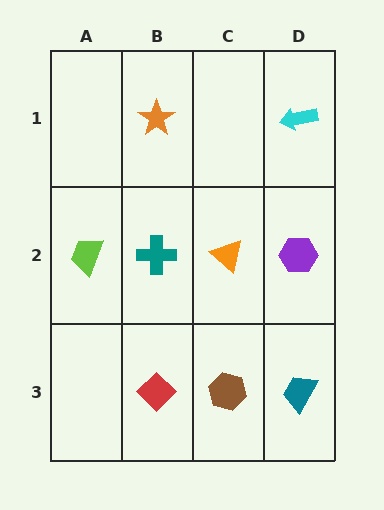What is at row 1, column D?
A cyan arrow.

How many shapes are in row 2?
4 shapes.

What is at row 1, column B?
An orange star.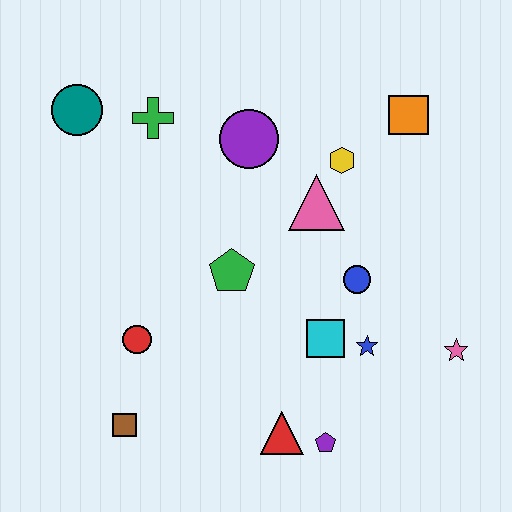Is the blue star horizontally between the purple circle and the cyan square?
No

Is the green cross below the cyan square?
No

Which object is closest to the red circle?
The brown square is closest to the red circle.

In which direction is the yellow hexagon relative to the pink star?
The yellow hexagon is above the pink star.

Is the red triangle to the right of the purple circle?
Yes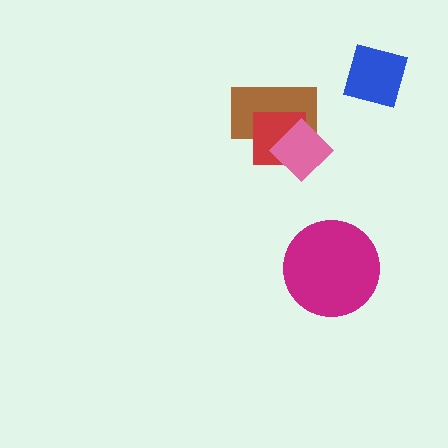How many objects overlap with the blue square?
0 objects overlap with the blue square.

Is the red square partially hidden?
Yes, it is partially covered by another shape.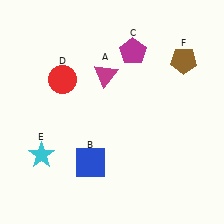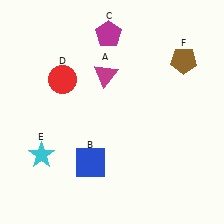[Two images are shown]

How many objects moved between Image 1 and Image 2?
1 object moved between the two images.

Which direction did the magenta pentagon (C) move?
The magenta pentagon (C) moved left.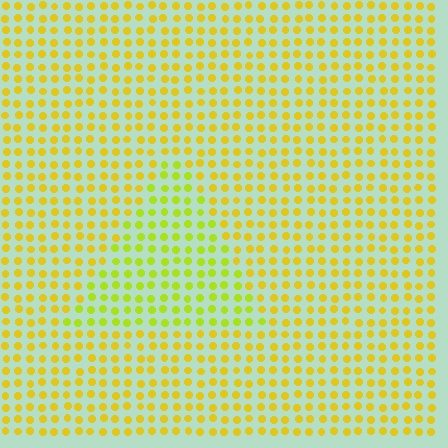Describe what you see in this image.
The image is filled with small yellow elements in a uniform arrangement. A triangle-shaped region is visible where the elements are tinted to a slightly different hue, forming a subtle color boundary.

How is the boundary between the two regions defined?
The boundary is defined purely by a slight shift in hue (about 26 degrees). Spacing, size, and orientation are identical on both sides.